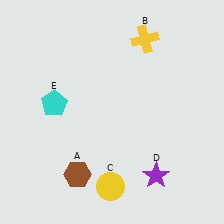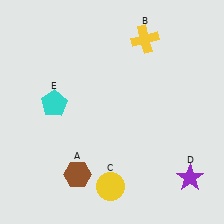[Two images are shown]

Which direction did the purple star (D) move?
The purple star (D) moved right.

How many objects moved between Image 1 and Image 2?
1 object moved between the two images.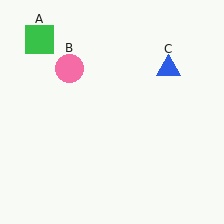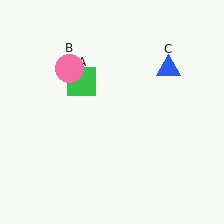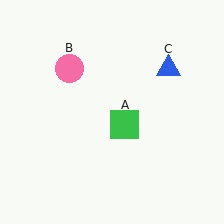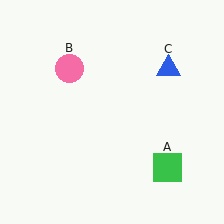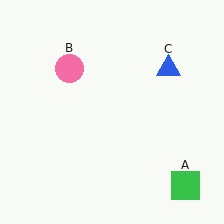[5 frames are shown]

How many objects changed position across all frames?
1 object changed position: green square (object A).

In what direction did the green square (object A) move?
The green square (object A) moved down and to the right.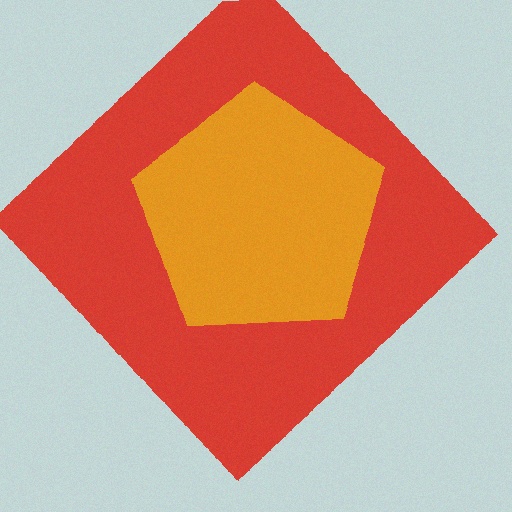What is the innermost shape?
The orange pentagon.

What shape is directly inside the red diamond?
The orange pentagon.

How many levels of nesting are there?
2.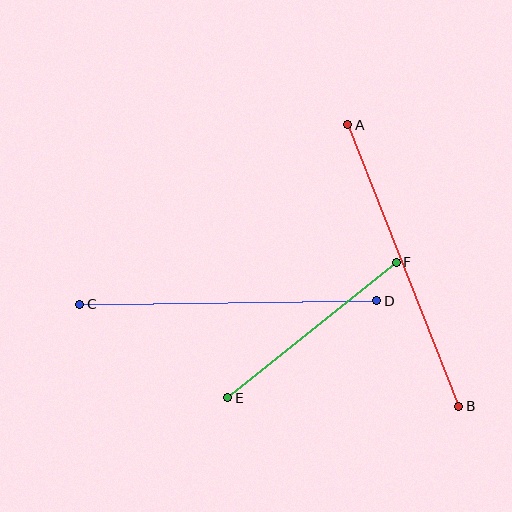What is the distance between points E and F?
The distance is approximately 216 pixels.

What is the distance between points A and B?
The distance is approximately 302 pixels.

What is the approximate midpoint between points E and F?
The midpoint is at approximately (312, 330) pixels.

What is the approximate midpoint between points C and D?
The midpoint is at approximately (228, 303) pixels.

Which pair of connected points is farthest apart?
Points A and B are farthest apart.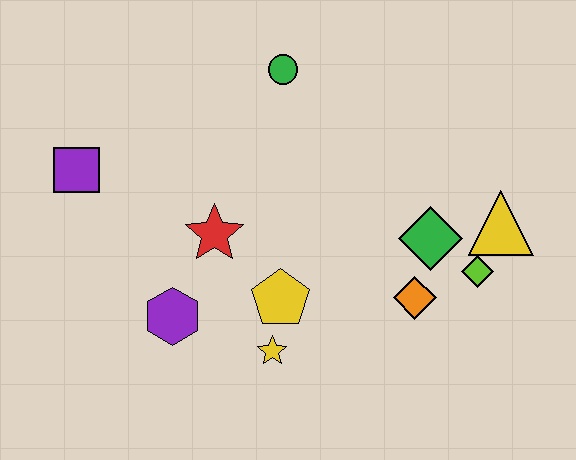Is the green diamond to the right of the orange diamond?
Yes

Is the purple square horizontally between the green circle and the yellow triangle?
No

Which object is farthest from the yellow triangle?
The purple square is farthest from the yellow triangle.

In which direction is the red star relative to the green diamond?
The red star is to the left of the green diamond.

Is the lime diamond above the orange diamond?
Yes